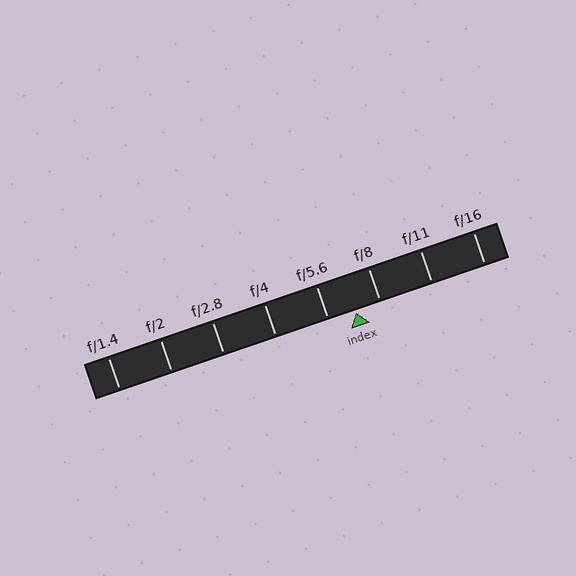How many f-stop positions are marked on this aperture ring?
There are 8 f-stop positions marked.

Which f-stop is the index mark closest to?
The index mark is closest to f/8.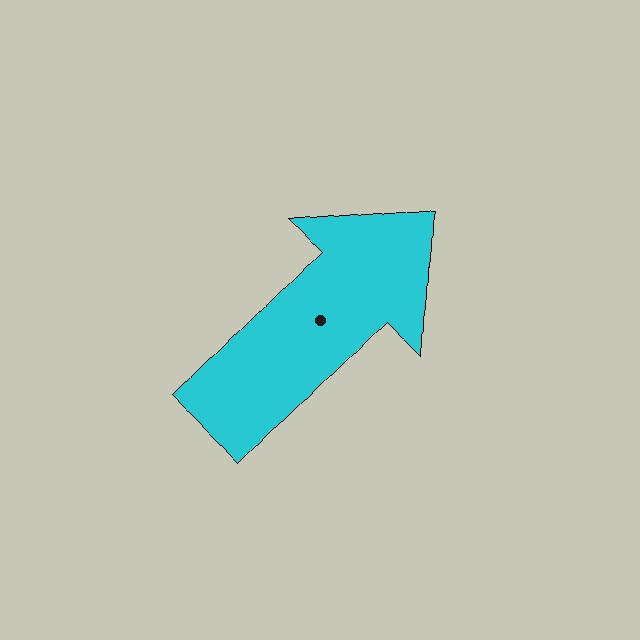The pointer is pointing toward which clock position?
Roughly 1 o'clock.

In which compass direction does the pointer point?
Northeast.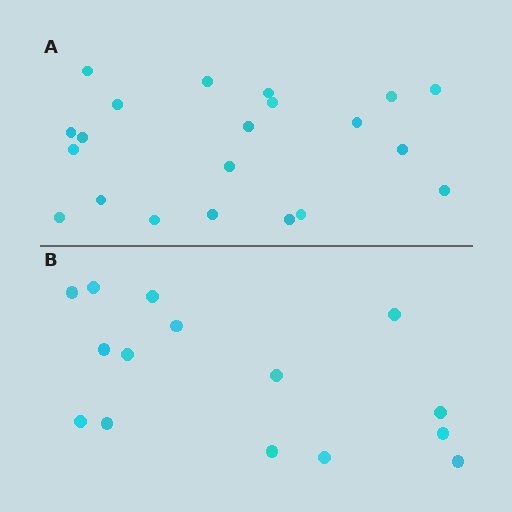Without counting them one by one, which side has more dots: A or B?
Region A (the top region) has more dots.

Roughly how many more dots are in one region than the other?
Region A has about 6 more dots than region B.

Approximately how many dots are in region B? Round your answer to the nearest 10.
About 20 dots. (The exact count is 15, which rounds to 20.)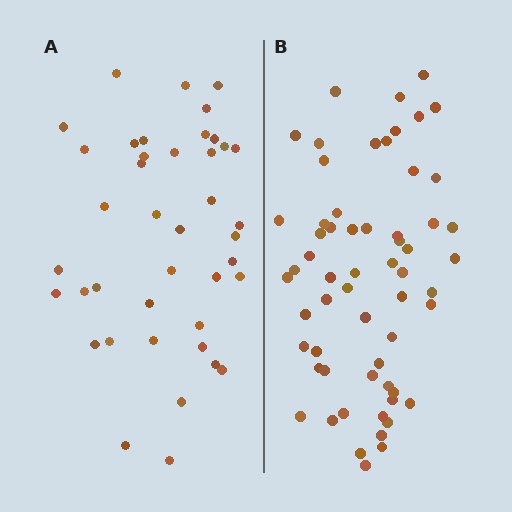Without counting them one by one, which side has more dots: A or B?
Region B (the right region) has more dots.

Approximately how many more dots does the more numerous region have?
Region B has approximately 20 more dots than region A.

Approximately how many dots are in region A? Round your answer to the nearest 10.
About 40 dots. (The exact count is 41, which rounds to 40.)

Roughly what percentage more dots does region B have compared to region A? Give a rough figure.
About 45% more.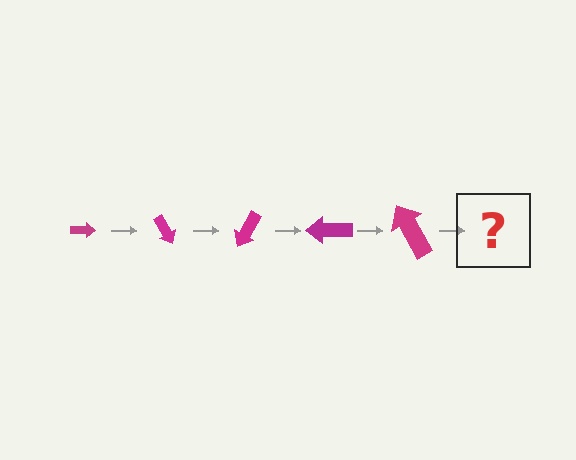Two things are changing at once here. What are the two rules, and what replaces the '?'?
The two rules are that the arrow grows larger each step and it rotates 60 degrees each step. The '?' should be an arrow, larger than the previous one and rotated 300 degrees from the start.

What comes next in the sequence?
The next element should be an arrow, larger than the previous one and rotated 300 degrees from the start.